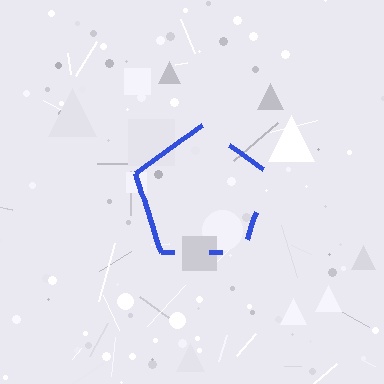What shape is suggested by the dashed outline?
The dashed outline suggests a pentagon.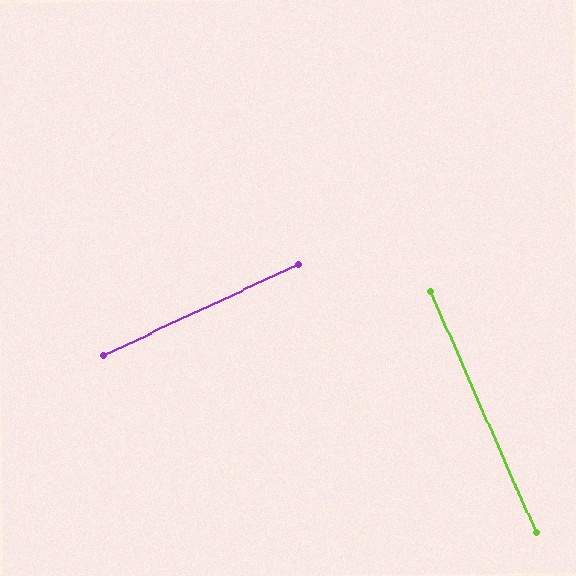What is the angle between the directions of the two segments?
Approximately 89 degrees.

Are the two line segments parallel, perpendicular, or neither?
Perpendicular — they meet at approximately 89°.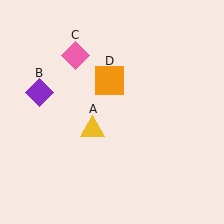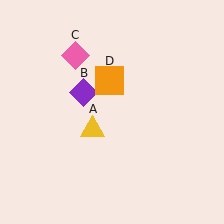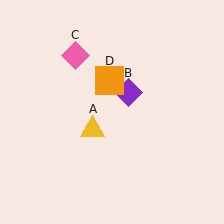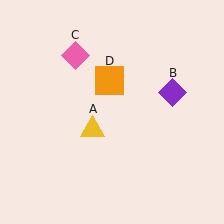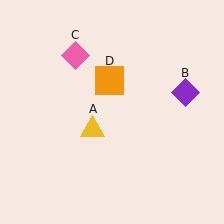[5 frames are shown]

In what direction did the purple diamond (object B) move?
The purple diamond (object B) moved right.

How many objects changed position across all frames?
1 object changed position: purple diamond (object B).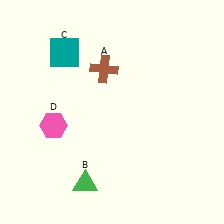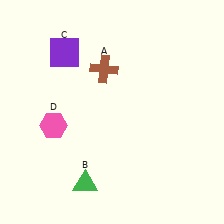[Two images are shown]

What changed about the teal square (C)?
In Image 1, C is teal. In Image 2, it changed to purple.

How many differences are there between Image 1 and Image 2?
There is 1 difference between the two images.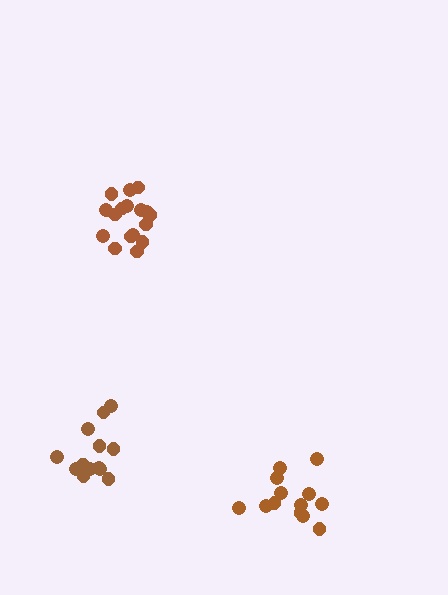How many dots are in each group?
Group 1: 13 dots, Group 2: 17 dots, Group 3: 13 dots (43 total).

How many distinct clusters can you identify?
There are 3 distinct clusters.